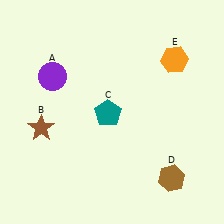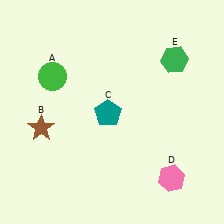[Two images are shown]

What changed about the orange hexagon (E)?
In Image 1, E is orange. In Image 2, it changed to green.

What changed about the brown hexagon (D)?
In Image 1, D is brown. In Image 2, it changed to pink.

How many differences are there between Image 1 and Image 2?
There are 3 differences between the two images.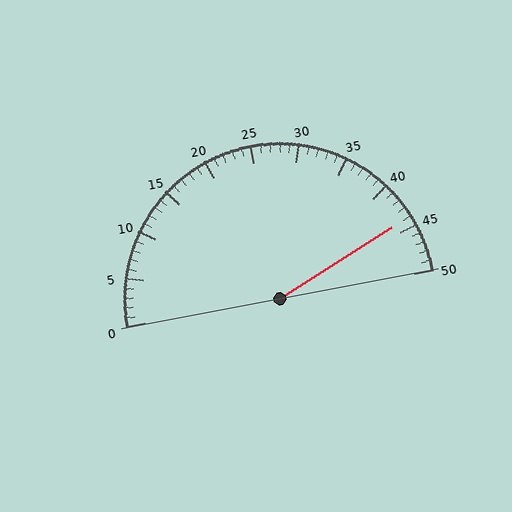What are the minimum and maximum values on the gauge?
The gauge ranges from 0 to 50.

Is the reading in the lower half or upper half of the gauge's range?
The reading is in the upper half of the range (0 to 50).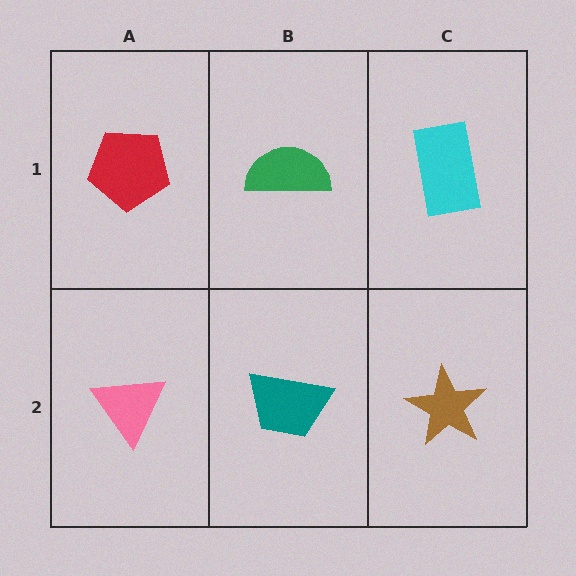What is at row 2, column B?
A teal trapezoid.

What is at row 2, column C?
A brown star.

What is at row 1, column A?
A red pentagon.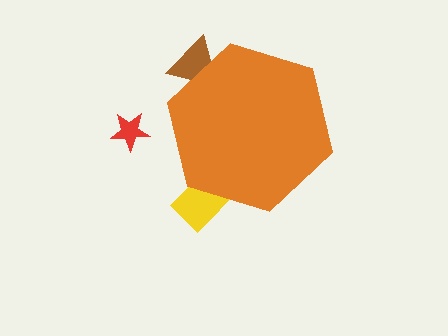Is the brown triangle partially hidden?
Yes, the brown triangle is partially hidden behind the orange hexagon.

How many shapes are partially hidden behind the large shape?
2 shapes are partially hidden.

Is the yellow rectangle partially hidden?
Yes, the yellow rectangle is partially hidden behind the orange hexagon.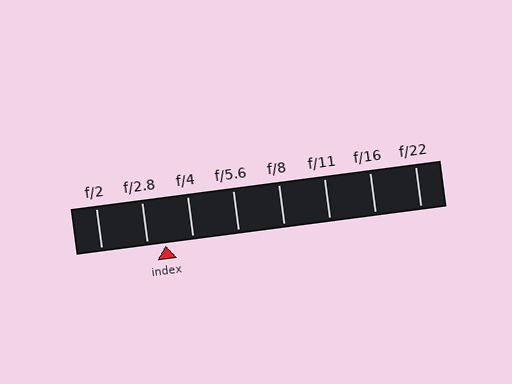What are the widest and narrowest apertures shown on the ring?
The widest aperture shown is f/2 and the narrowest is f/22.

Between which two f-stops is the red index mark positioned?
The index mark is between f/2.8 and f/4.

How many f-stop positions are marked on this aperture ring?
There are 8 f-stop positions marked.